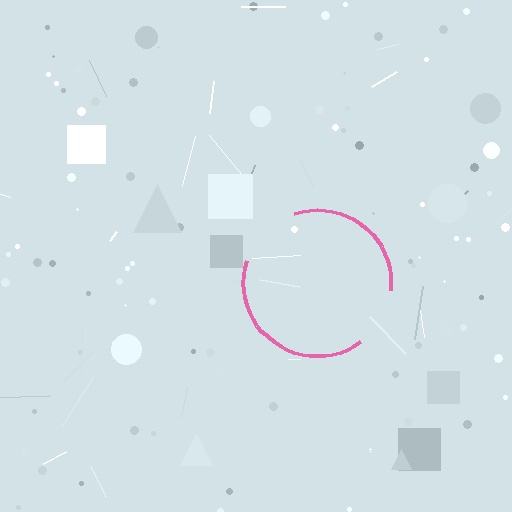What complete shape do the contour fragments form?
The contour fragments form a circle.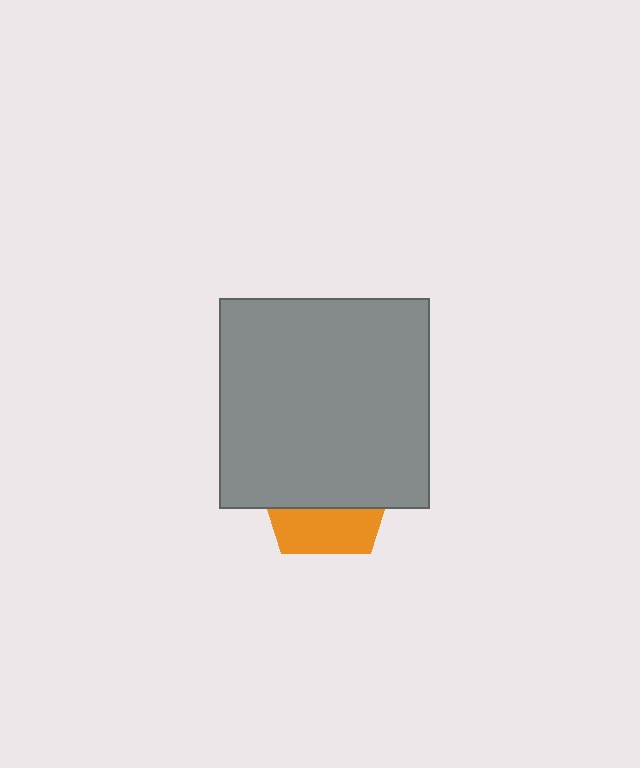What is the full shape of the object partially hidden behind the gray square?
The partially hidden object is an orange pentagon.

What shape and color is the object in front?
The object in front is a gray square.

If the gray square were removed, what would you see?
You would see the complete orange pentagon.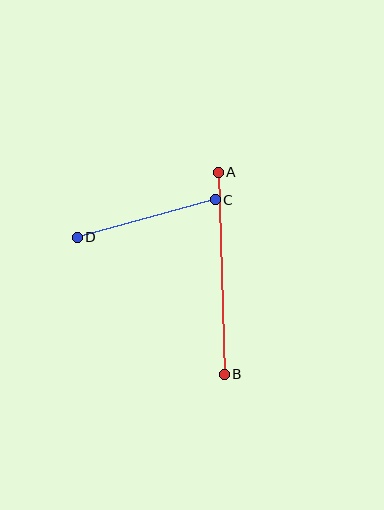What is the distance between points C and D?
The distance is approximately 143 pixels.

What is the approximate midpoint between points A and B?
The midpoint is at approximately (221, 273) pixels.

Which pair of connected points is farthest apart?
Points A and B are farthest apart.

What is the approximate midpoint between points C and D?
The midpoint is at approximately (146, 218) pixels.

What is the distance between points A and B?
The distance is approximately 202 pixels.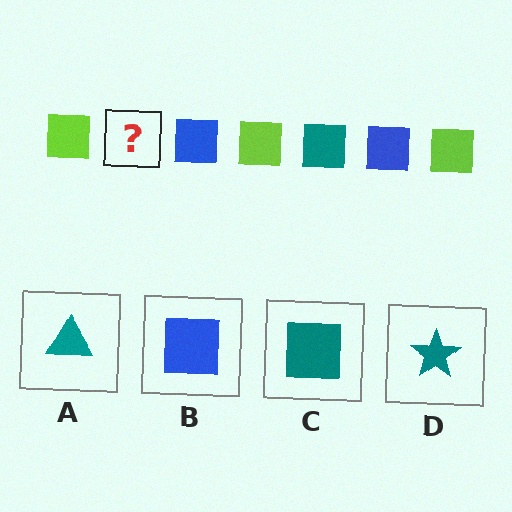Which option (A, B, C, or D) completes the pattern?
C.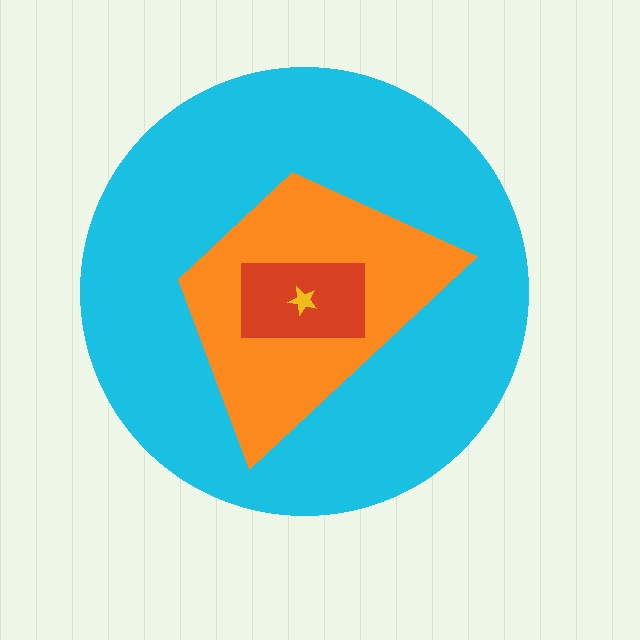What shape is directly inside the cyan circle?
The orange trapezoid.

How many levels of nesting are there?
4.